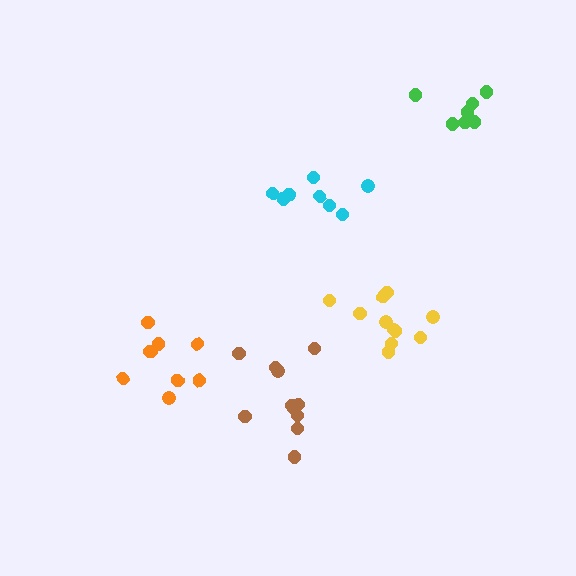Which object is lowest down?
The brown cluster is bottommost.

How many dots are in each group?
Group 1: 9 dots, Group 2: 8 dots, Group 3: 11 dots, Group 4: 12 dots, Group 5: 7 dots (47 total).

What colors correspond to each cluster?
The clusters are colored: orange, cyan, yellow, brown, green.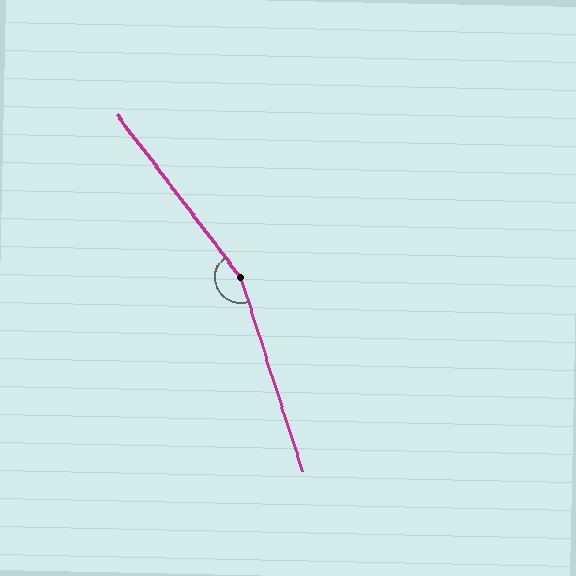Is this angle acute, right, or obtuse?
It is obtuse.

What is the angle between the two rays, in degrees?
Approximately 160 degrees.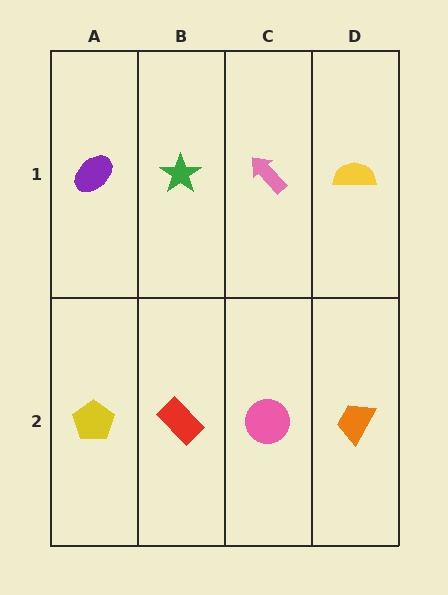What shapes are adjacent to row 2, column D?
A yellow semicircle (row 1, column D), a pink circle (row 2, column C).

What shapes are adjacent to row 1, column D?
An orange trapezoid (row 2, column D), a pink arrow (row 1, column C).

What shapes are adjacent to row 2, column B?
A green star (row 1, column B), a yellow pentagon (row 2, column A), a pink circle (row 2, column C).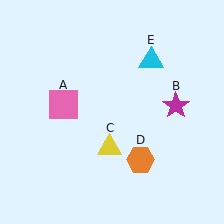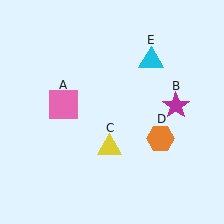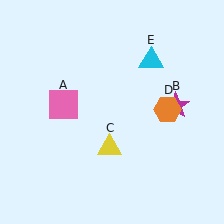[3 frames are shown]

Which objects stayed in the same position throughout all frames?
Pink square (object A) and magenta star (object B) and yellow triangle (object C) and cyan triangle (object E) remained stationary.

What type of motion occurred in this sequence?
The orange hexagon (object D) rotated counterclockwise around the center of the scene.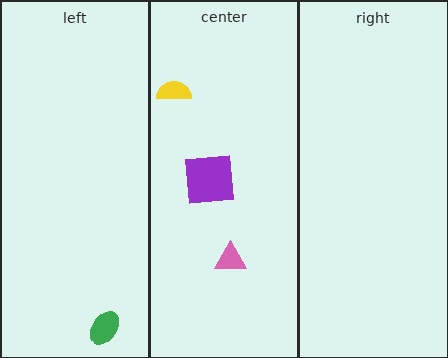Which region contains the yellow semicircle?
The center region.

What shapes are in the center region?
The pink triangle, the yellow semicircle, the purple square.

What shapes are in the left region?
The green ellipse.